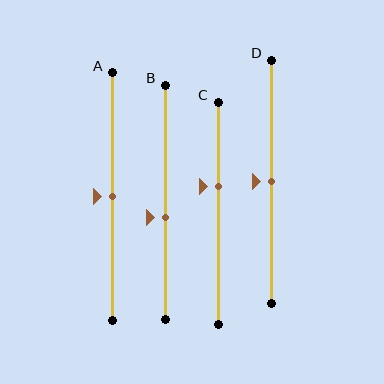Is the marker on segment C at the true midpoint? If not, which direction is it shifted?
No, the marker on segment C is shifted upward by about 12% of the segment length.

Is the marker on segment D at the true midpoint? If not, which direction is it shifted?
Yes, the marker on segment D is at the true midpoint.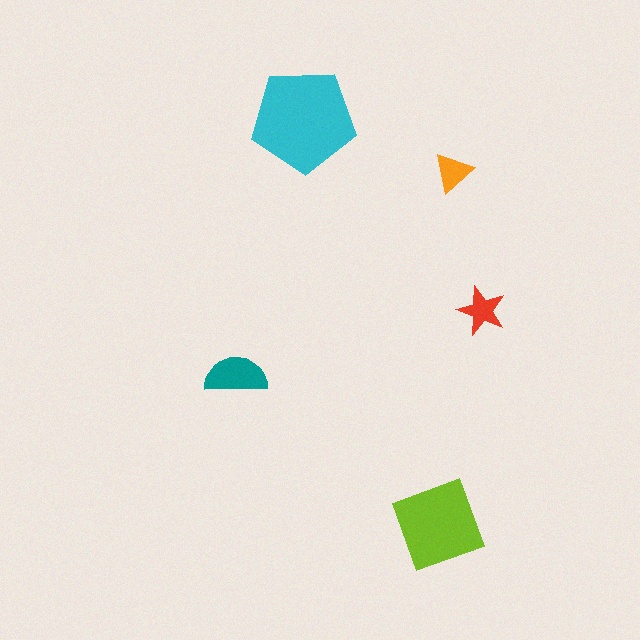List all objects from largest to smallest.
The cyan pentagon, the lime diamond, the teal semicircle, the red star, the orange triangle.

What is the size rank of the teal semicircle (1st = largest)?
3rd.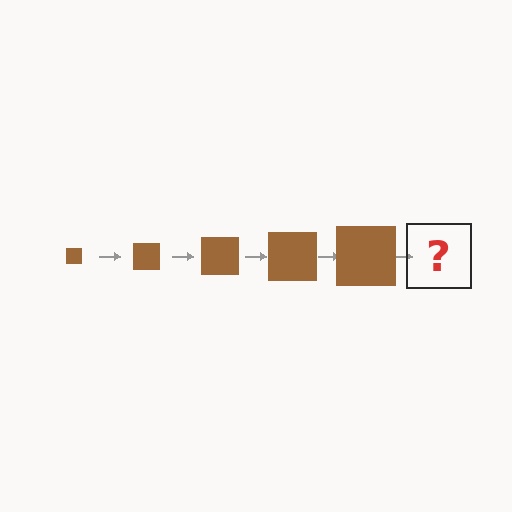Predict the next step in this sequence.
The next step is a brown square, larger than the previous one.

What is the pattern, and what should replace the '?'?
The pattern is that the square gets progressively larger each step. The '?' should be a brown square, larger than the previous one.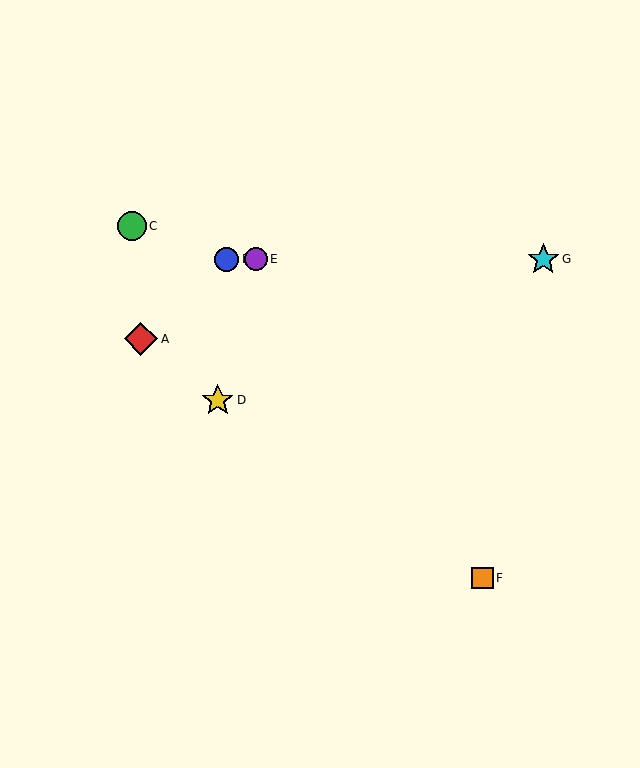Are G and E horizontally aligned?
Yes, both are at y≈259.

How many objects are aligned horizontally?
3 objects (B, E, G) are aligned horizontally.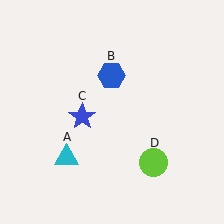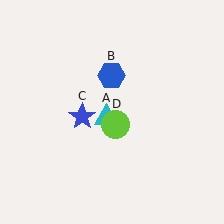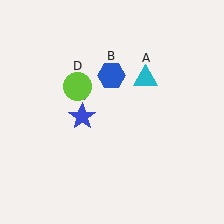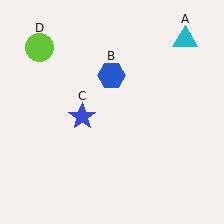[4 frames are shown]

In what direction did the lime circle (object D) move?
The lime circle (object D) moved up and to the left.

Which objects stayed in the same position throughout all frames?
Blue hexagon (object B) and blue star (object C) remained stationary.